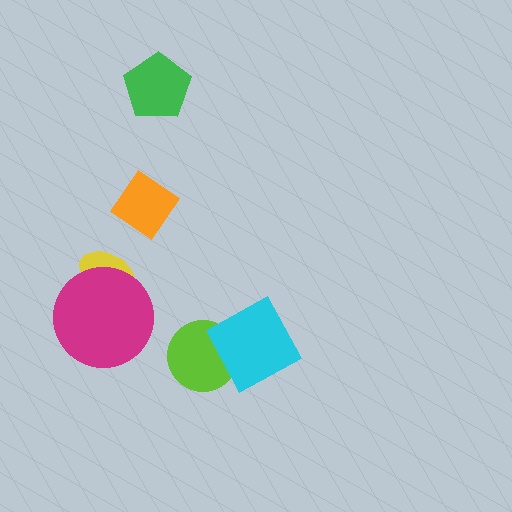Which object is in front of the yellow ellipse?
The magenta circle is in front of the yellow ellipse.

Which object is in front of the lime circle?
The cyan diamond is in front of the lime circle.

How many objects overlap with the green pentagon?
0 objects overlap with the green pentagon.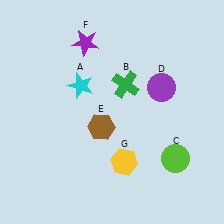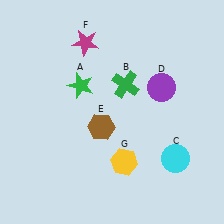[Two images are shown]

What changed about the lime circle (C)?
In Image 1, C is lime. In Image 2, it changed to cyan.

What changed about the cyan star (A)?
In Image 1, A is cyan. In Image 2, it changed to green.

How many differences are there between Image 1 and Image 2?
There are 3 differences between the two images.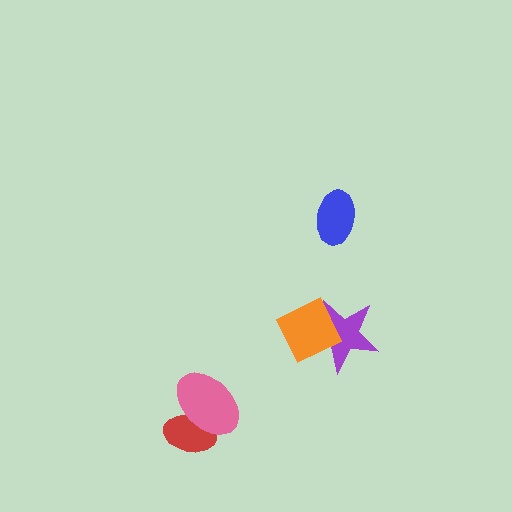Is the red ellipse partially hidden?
Yes, it is partially covered by another shape.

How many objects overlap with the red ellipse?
1 object overlaps with the red ellipse.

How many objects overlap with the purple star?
1 object overlaps with the purple star.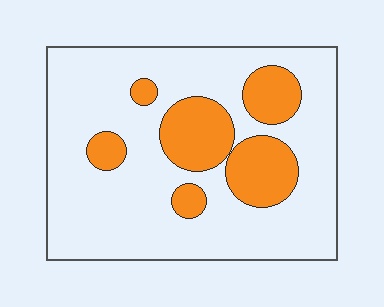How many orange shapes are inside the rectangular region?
6.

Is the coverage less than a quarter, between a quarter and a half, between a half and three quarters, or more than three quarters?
Less than a quarter.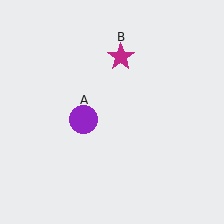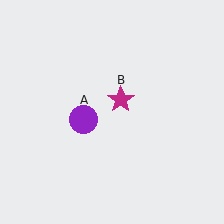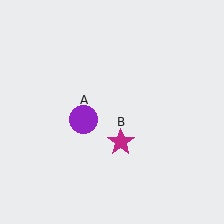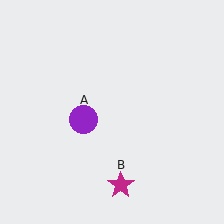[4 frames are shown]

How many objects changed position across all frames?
1 object changed position: magenta star (object B).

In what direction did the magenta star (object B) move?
The magenta star (object B) moved down.